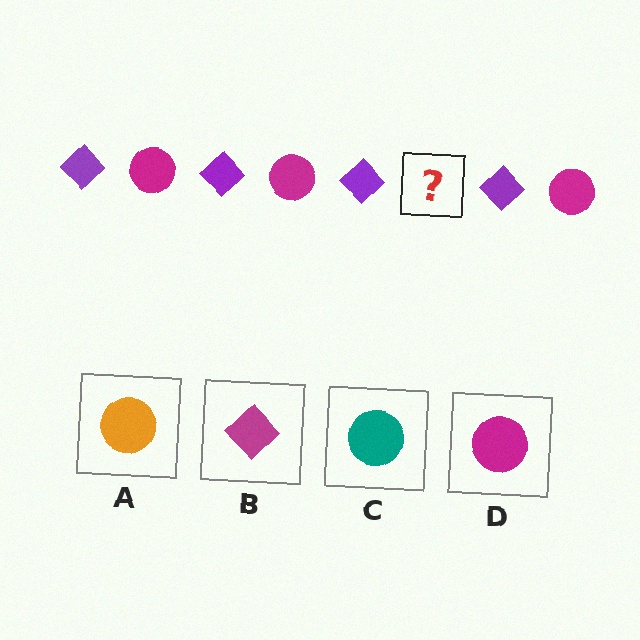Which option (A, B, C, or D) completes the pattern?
D.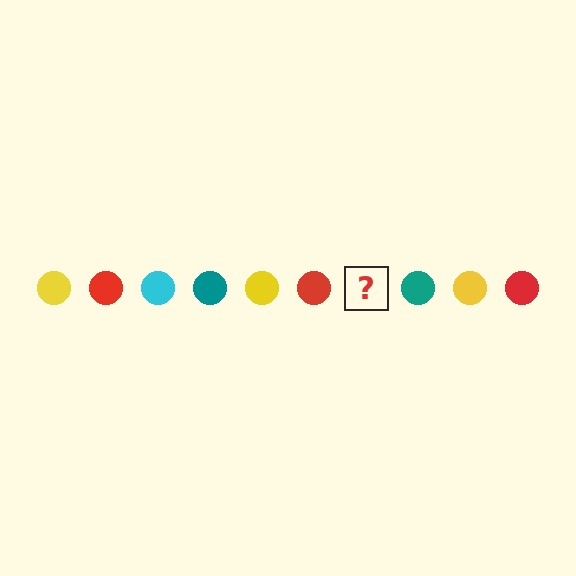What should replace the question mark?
The question mark should be replaced with a cyan circle.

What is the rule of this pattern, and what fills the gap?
The rule is that the pattern cycles through yellow, red, cyan, teal circles. The gap should be filled with a cyan circle.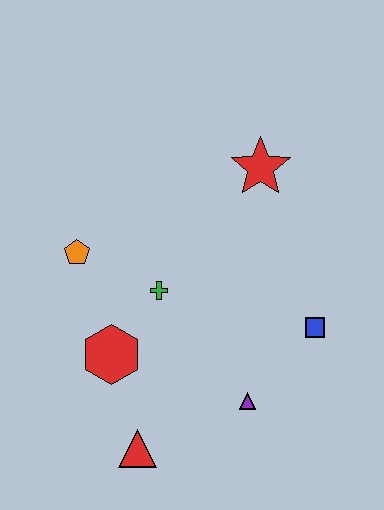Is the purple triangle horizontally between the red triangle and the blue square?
Yes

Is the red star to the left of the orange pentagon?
No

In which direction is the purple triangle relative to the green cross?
The purple triangle is below the green cross.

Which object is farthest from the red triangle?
The red star is farthest from the red triangle.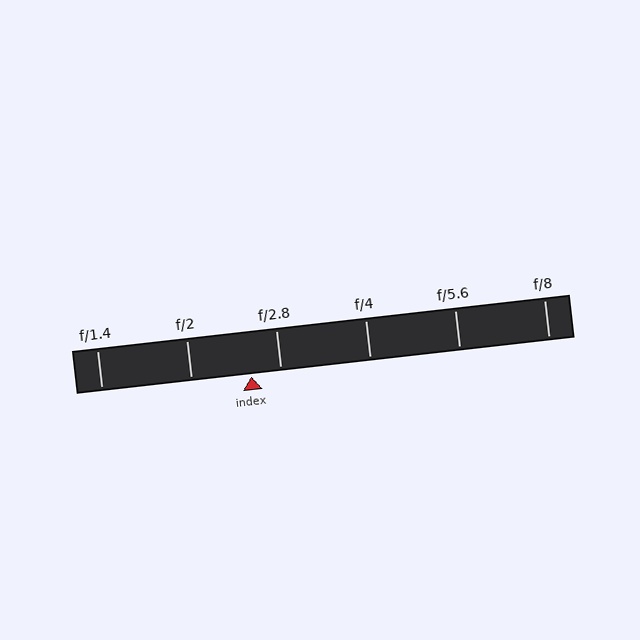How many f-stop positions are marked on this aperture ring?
There are 6 f-stop positions marked.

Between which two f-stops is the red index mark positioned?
The index mark is between f/2 and f/2.8.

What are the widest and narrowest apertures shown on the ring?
The widest aperture shown is f/1.4 and the narrowest is f/8.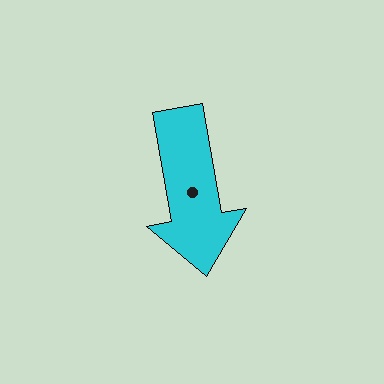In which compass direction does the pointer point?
South.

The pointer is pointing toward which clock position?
Roughly 6 o'clock.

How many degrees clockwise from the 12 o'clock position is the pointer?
Approximately 170 degrees.